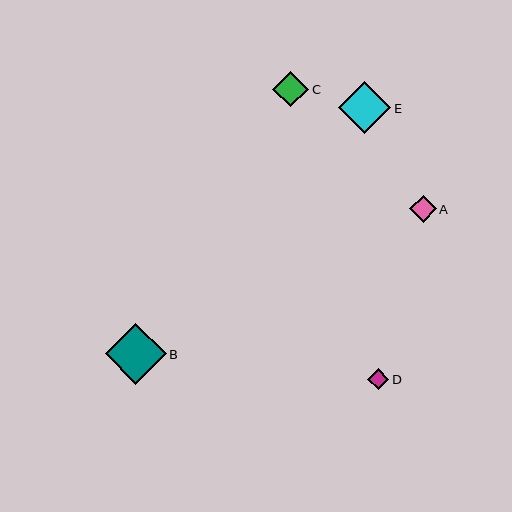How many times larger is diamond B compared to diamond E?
Diamond B is approximately 1.2 times the size of diamond E.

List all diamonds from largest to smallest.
From largest to smallest: B, E, C, A, D.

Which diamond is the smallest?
Diamond D is the smallest with a size of approximately 21 pixels.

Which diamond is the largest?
Diamond B is the largest with a size of approximately 61 pixels.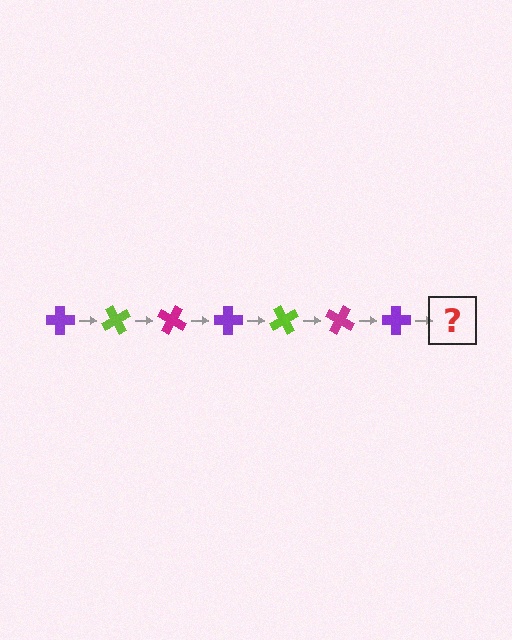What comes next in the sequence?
The next element should be a lime cross, rotated 420 degrees from the start.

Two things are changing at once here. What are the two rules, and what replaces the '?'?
The two rules are that it rotates 60 degrees each step and the color cycles through purple, lime, and magenta. The '?' should be a lime cross, rotated 420 degrees from the start.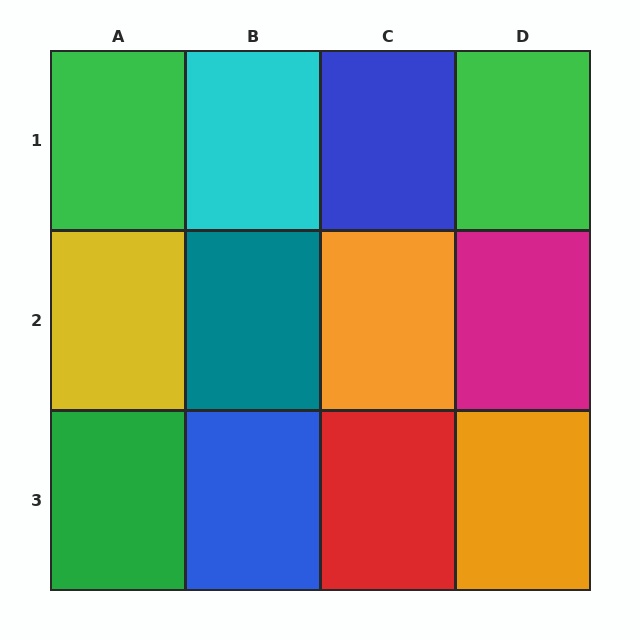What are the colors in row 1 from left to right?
Green, cyan, blue, green.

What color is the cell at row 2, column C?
Orange.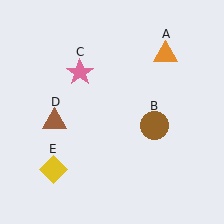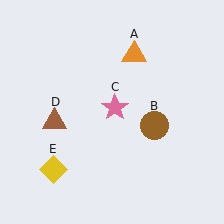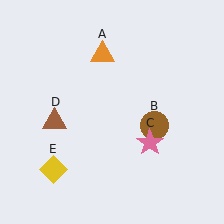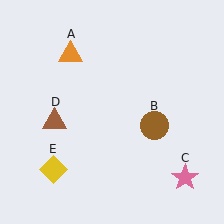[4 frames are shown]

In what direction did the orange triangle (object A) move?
The orange triangle (object A) moved left.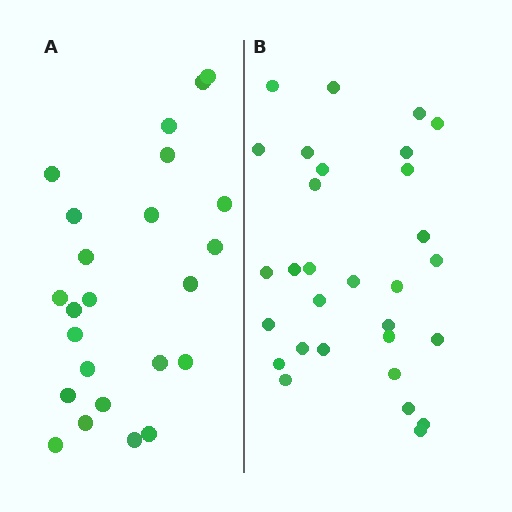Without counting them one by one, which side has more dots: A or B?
Region B (the right region) has more dots.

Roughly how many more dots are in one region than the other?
Region B has about 6 more dots than region A.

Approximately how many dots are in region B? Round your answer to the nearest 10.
About 30 dots.